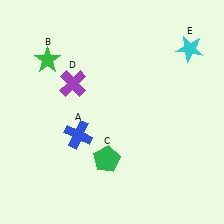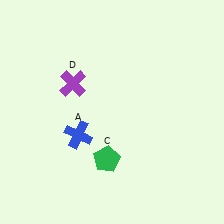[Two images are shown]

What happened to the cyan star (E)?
The cyan star (E) was removed in Image 2. It was in the top-right area of Image 1.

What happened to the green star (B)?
The green star (B) was removed in Image 2. It was in the top-left area of Image 1.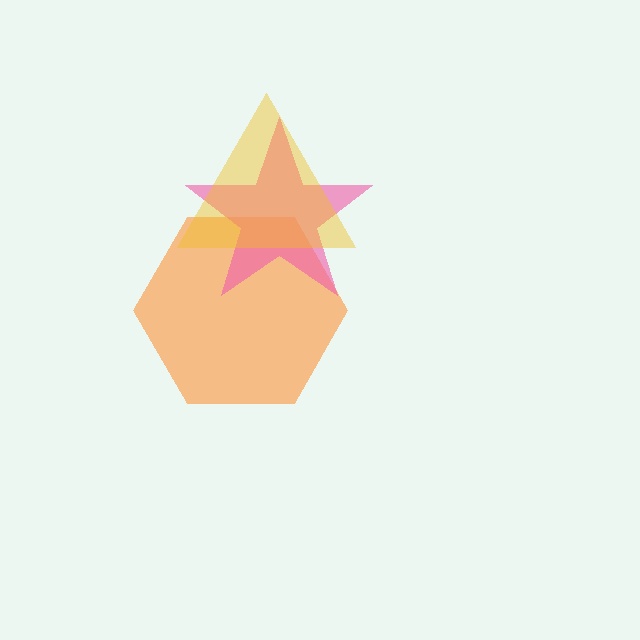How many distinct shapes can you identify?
There are 3 distinct shapes: an orange hexagon, a pink star, a yellow triangle.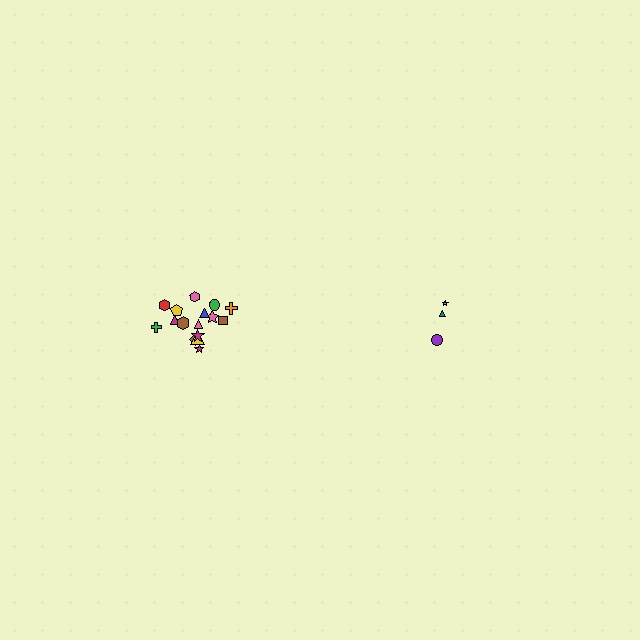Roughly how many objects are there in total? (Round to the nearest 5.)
Roughly 20 objects in total.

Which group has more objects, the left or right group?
The left group.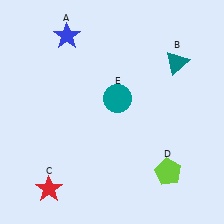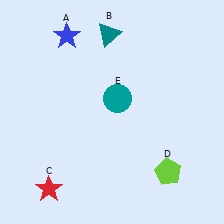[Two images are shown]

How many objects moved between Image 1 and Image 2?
1 object moved between the two images.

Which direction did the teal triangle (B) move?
The teal triangle (B) moved left.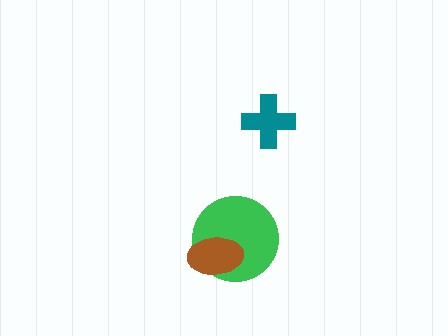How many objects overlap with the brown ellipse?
1 object overlaps with the brown ellipse.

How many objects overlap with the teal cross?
0 objects overlap with the teal cross.